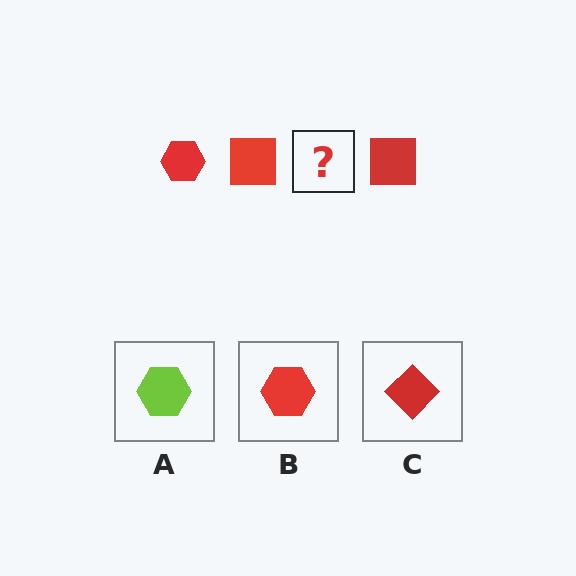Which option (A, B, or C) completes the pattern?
B.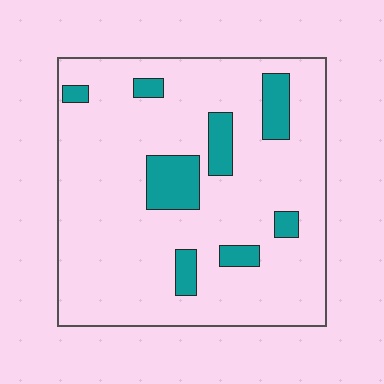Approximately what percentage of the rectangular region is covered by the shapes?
Approximately 15%.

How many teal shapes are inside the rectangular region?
8.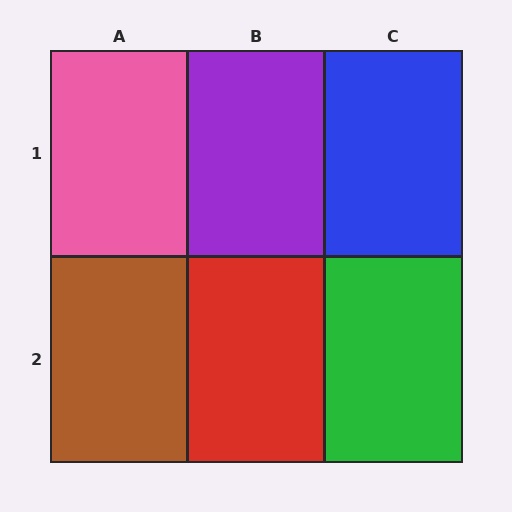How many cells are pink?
1 cell is pink.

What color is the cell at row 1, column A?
Pink.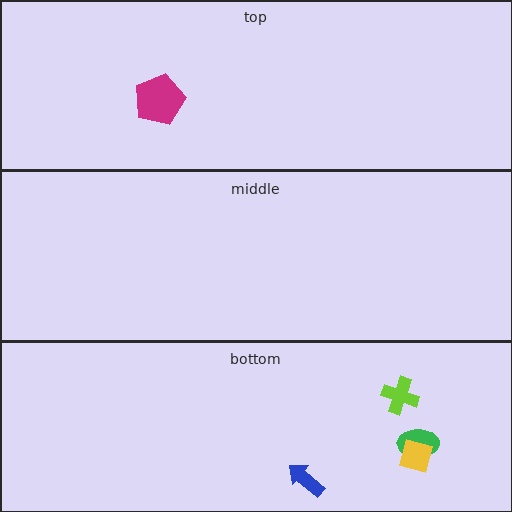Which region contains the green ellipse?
The bottom region.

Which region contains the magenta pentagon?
The top region.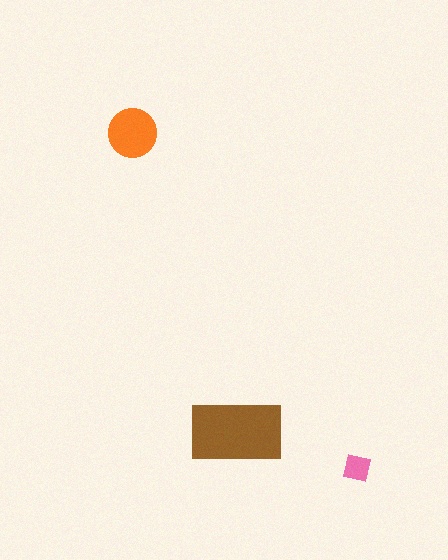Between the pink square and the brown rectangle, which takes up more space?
The brown rectangle.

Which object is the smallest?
The pink square.